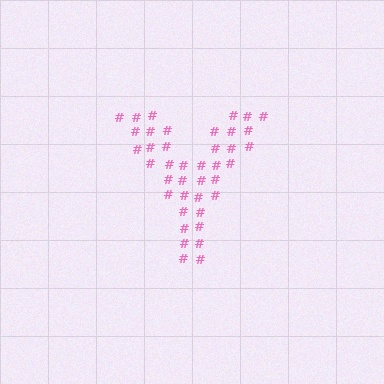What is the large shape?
The large shape is the letter Y.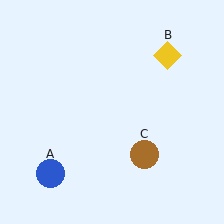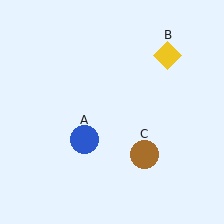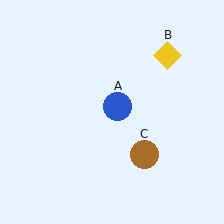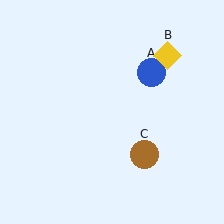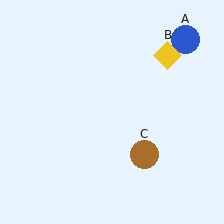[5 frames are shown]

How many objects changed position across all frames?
1 object changed position: blue circle (object A).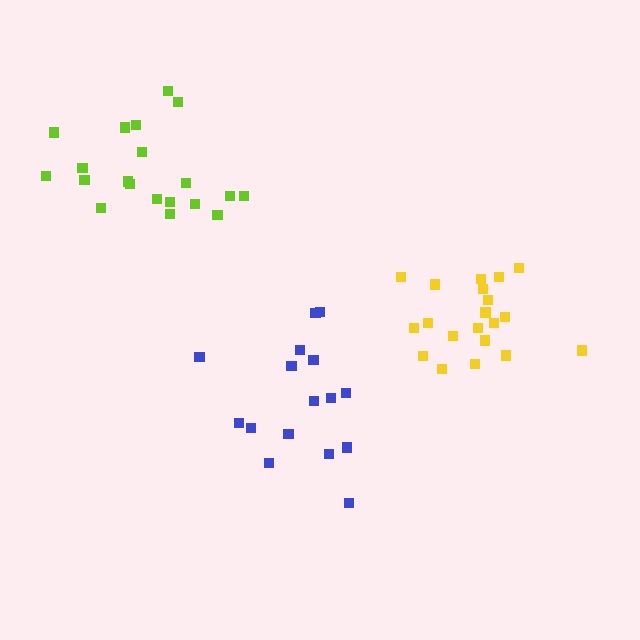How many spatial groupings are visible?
There are 3 spatial groupings.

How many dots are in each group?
Group 1: 20 dots, Group 2: 16 dots, Group 3: 20 dots (56 total).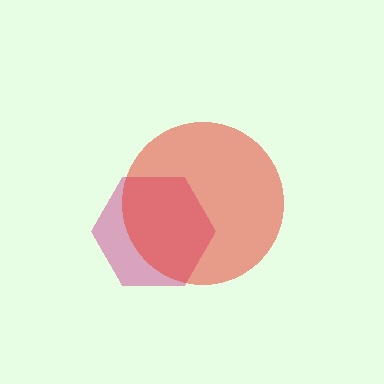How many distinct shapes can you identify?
There are 2 distinct shapes: a magenta hexagon, a red circle.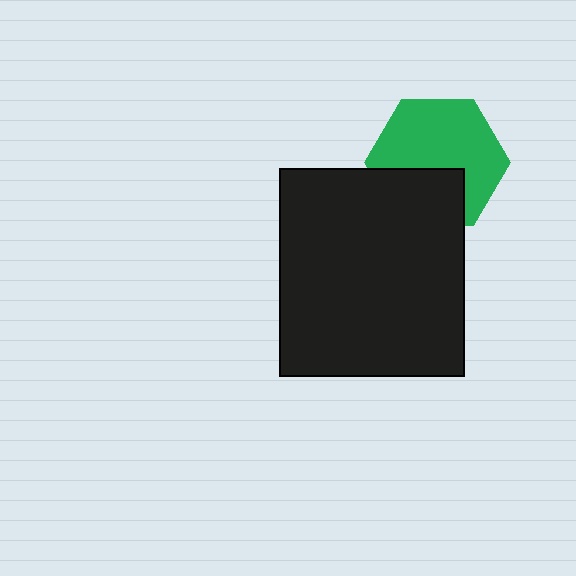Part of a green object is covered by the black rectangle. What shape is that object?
It is a hexagon.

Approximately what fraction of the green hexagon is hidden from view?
Roughly 34% of the green hexagon is hidden behind the black rectangle.